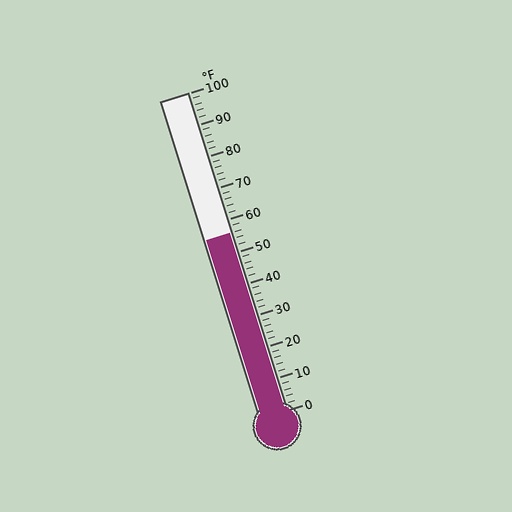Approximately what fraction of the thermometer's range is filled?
The thermometer is filled to approximately 55% of its range.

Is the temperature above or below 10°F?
The temperature is above 10°F.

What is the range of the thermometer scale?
The thermometer scale ranges from 0°F to 100°F.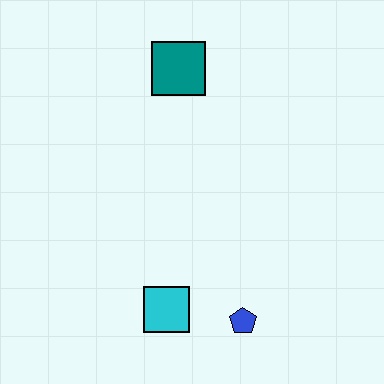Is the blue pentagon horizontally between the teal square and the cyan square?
No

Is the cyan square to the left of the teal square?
Yes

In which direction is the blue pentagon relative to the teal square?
The blue pentagon is below the teal square.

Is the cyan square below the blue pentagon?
No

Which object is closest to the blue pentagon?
The cyan square is closest to the blue pentagon.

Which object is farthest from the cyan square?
The teal square is farthest from the cyan square.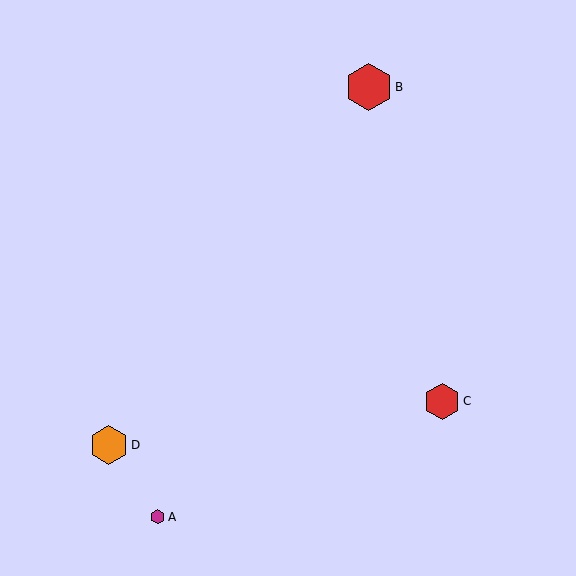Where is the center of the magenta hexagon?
The center of the magenta hexagon is at (158, 517).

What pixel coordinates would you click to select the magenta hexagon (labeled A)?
Click at (158, 517) to select the magenta hexagon A.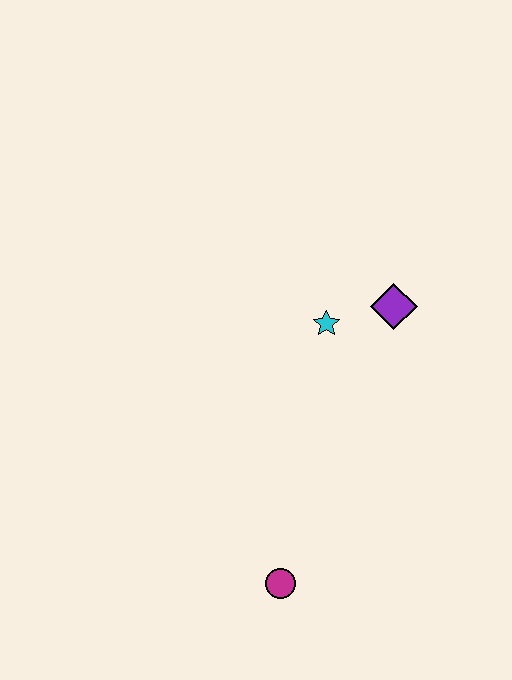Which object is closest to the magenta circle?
The cyan star is closest to the magenta circle.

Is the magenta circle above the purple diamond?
No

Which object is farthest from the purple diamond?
The magenta circle is farthest from the purple diamond.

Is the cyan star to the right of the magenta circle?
Yes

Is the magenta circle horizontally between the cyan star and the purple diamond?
No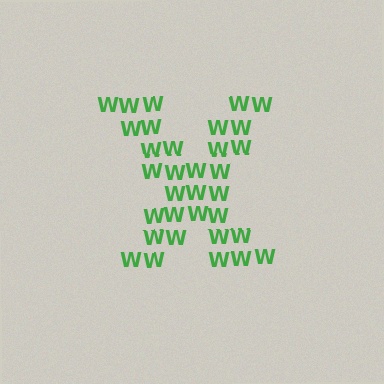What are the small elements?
The small elements are letter W's.